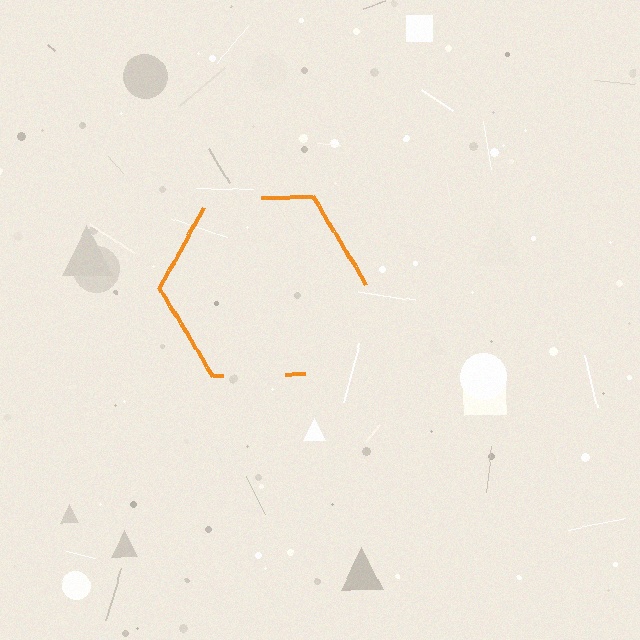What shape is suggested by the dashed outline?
The dashed outline suggests a hexagon.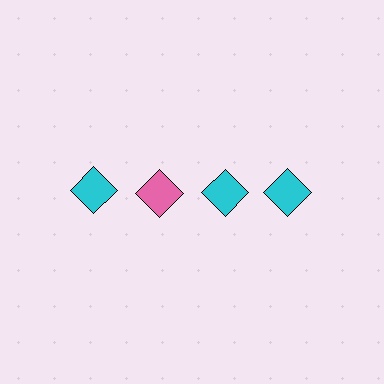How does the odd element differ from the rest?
It has a different color: pink instead of cyan.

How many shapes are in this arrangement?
There are 4 shapes arranged in a grid pattern.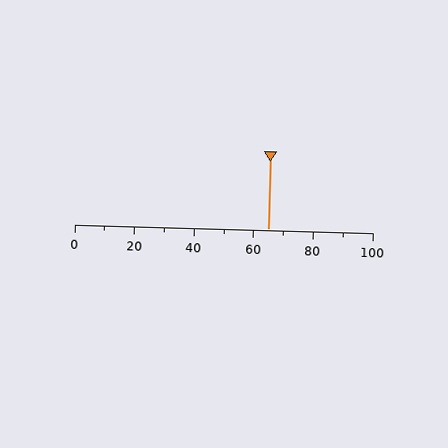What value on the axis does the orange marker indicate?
The marker indicates approximately 65.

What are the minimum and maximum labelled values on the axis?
The axis runs from 0 to 100.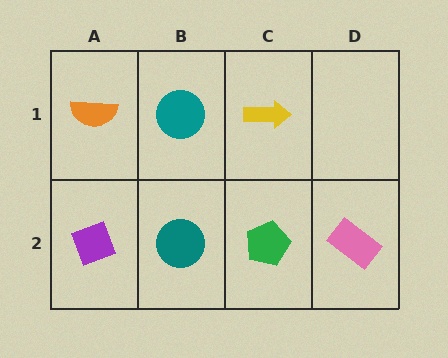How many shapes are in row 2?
4 shapes.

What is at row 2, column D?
A pink rectangle.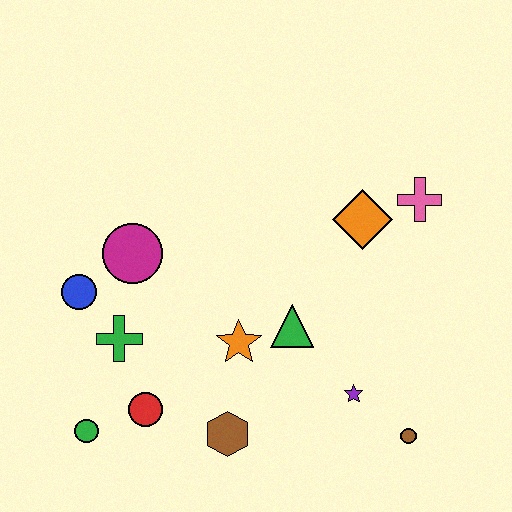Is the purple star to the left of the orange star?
No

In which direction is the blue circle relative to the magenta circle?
The blue circle is to the left of the magenta circle.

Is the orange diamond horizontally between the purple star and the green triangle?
No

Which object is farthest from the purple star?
The blue circle is farthest from the purple star.